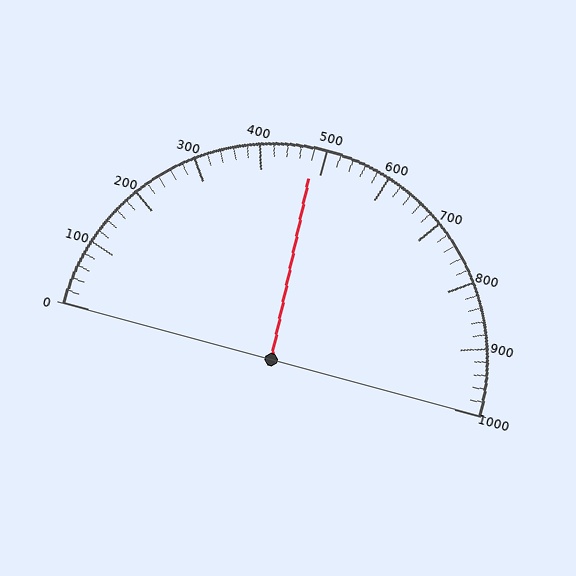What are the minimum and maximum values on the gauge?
The gauge ranges from 0 to 1000.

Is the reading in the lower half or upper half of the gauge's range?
The reading is in the lower half of the range (0 to 1000).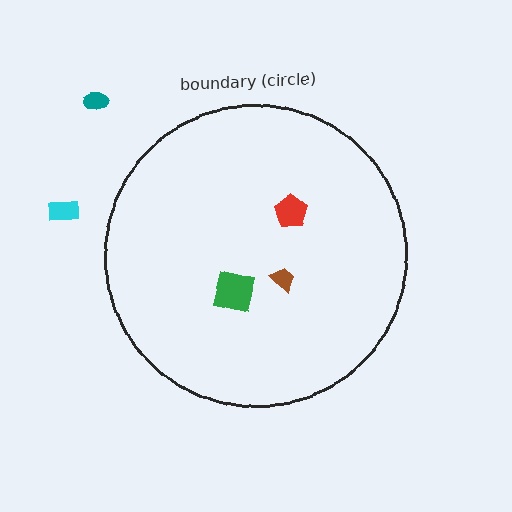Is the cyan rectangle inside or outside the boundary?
Outside.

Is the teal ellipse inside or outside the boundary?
Outside.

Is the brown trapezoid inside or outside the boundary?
Inside.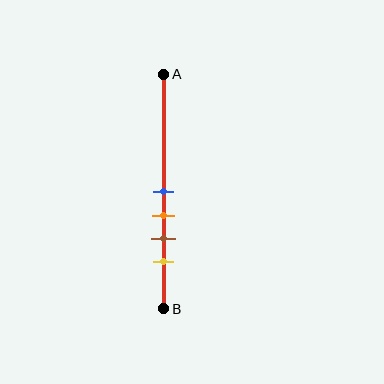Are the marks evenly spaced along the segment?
Yes, the marks are approximately evenly spaced.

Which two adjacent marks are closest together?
The blue and orange marks are the closest adjacent pair.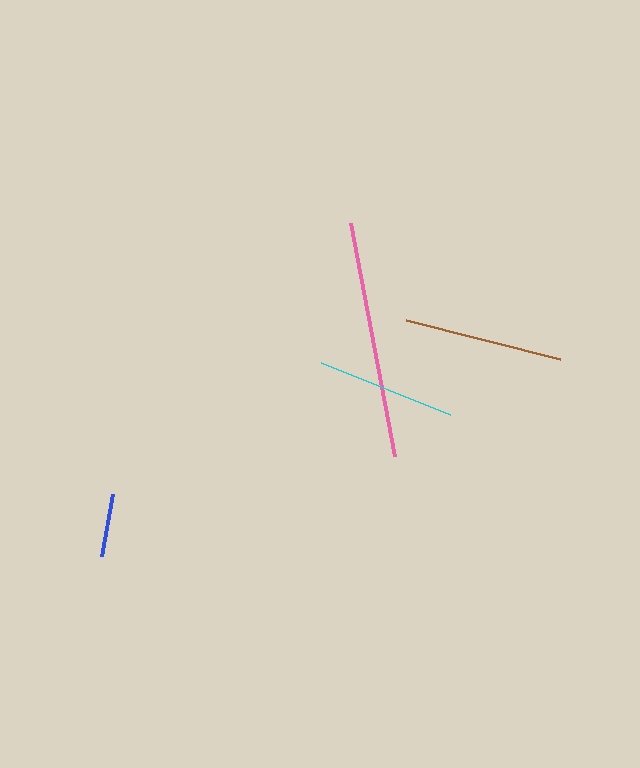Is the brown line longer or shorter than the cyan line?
The brown line is longer than the cyan line.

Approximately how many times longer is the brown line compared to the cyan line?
The brown line is approximately 1.1 times the length of the cyan line.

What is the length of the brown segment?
The brown segment is approximately 159 pixels long.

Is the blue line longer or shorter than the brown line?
The brown line is longer than the blue line.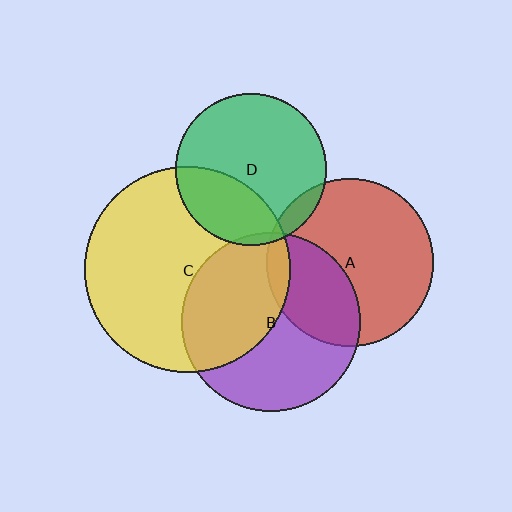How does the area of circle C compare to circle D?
Approximately 1.8 times.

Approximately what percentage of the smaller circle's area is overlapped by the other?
Approximately 35%.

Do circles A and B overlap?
Yes.